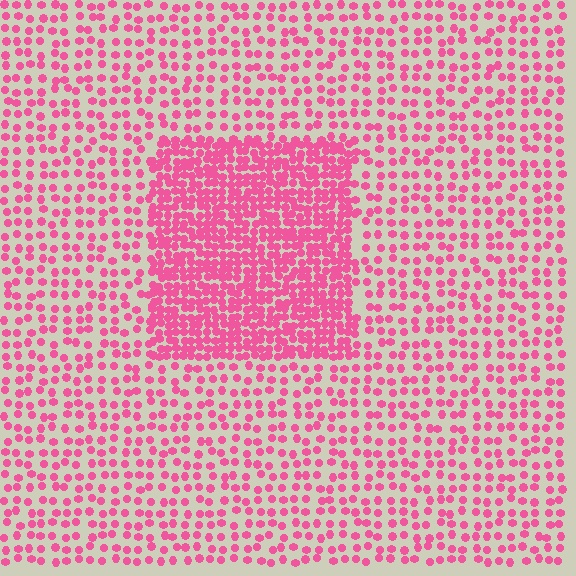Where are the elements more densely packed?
The elements are more densely packed inside the rectangle boundary.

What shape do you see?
I see a rectangle.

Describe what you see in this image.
The image contains small pink elements arranged at two different densities. A rectangle-shaped region is visible where the elements are more densely packed than the surrounding area.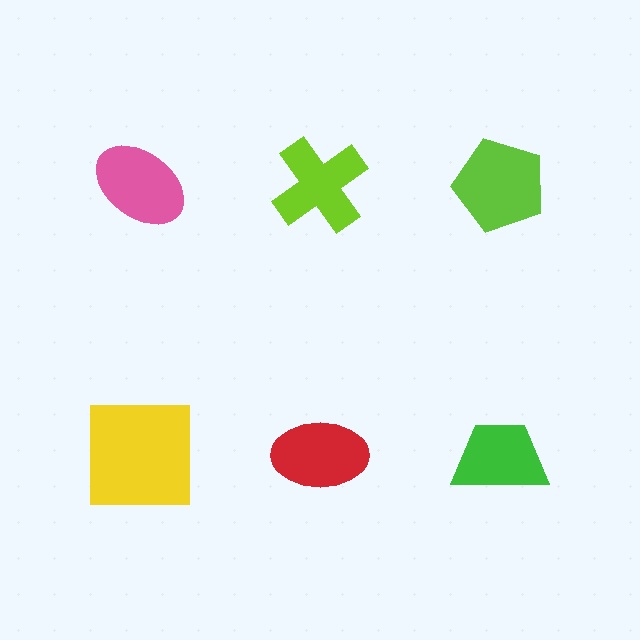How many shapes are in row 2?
3 shapes.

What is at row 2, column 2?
A red ellipse.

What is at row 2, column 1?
A yellow square.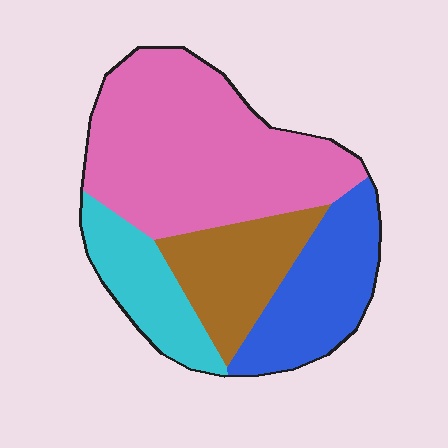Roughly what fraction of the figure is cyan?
Cyan takes up less than a quarter of the figure.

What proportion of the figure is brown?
Brown covers 17% of the figure.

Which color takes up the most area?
Pink, at roughly 45%.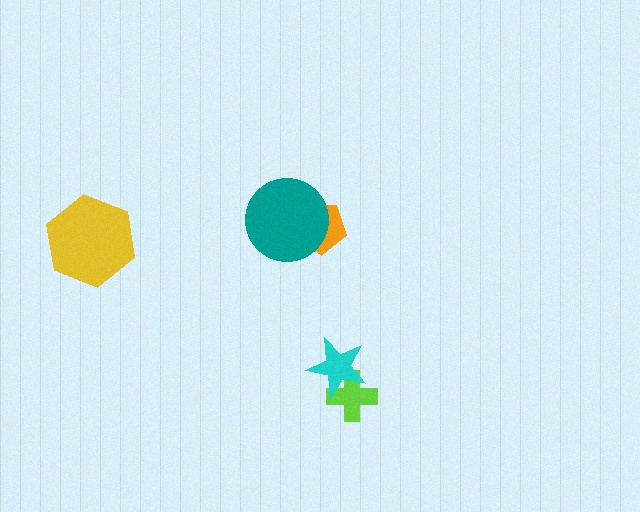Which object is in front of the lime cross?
The cyan star is in front of the lime cross.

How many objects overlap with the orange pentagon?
1 object overlaps with the orange pentagon.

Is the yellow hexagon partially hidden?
No, no other shape covers it.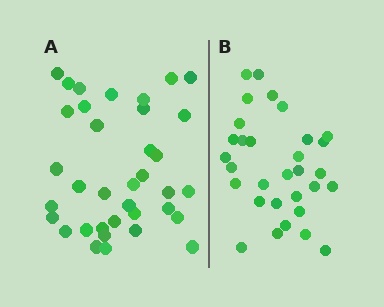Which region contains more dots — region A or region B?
Region A (the left region) has more dots.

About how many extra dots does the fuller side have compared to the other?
Region A has about 5 more dots than region B.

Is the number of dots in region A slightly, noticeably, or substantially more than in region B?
Region A has only slightly more — the two regions are fairly close. The ratio is roughly 1.2 to 1.